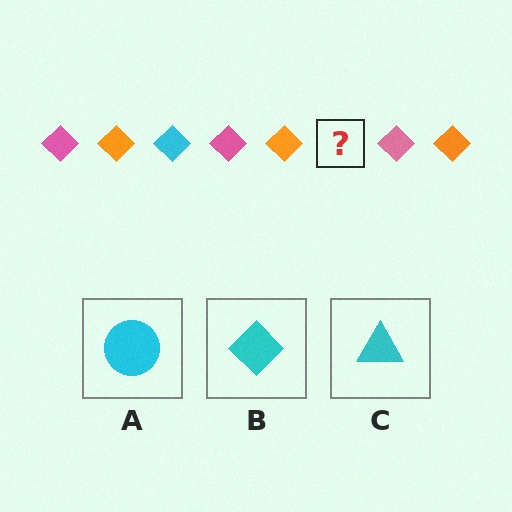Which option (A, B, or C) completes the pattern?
B.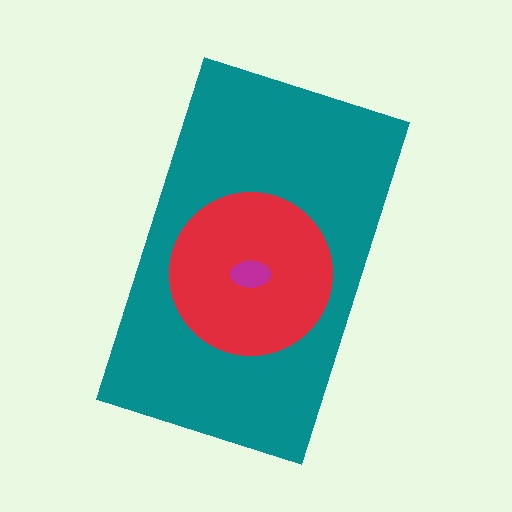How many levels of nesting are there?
3.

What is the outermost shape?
The teal rectangle.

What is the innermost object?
The magenta ellipse.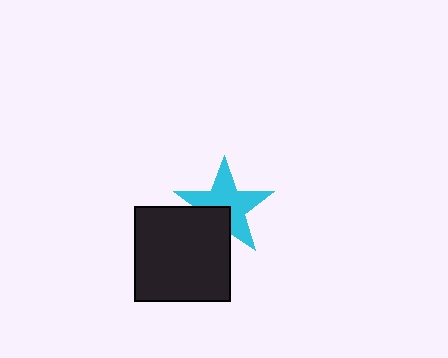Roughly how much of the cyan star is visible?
Most of it is visible (roughly 69%).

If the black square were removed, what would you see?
You would see the complete cyan star.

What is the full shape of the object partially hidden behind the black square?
The partially hidden object is a cyan star.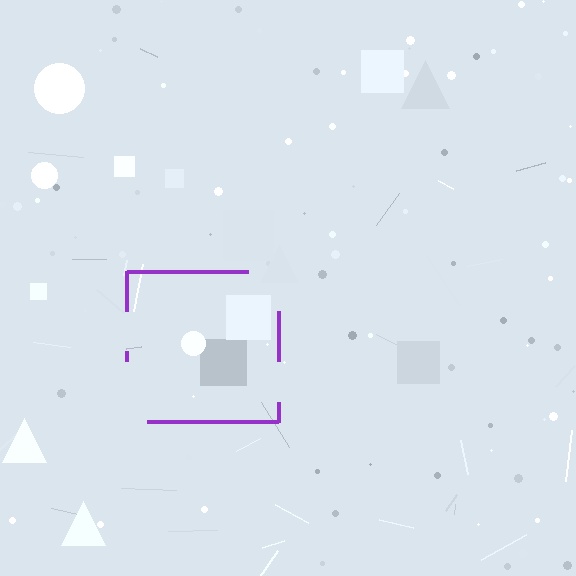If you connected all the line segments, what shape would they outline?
They would outline a square.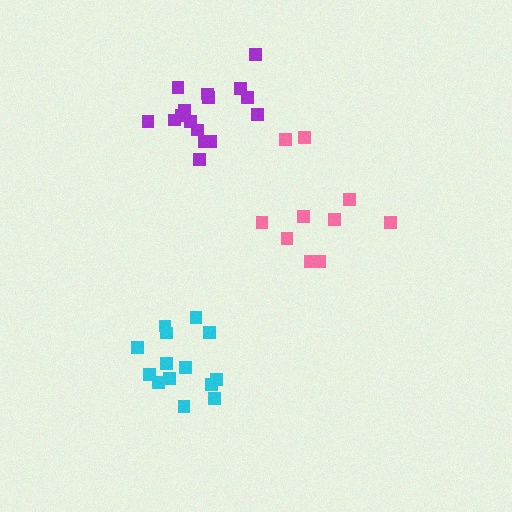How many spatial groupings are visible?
There are 3 spatial groupings.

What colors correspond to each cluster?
The clusters are colored: pink, purple, cyan.